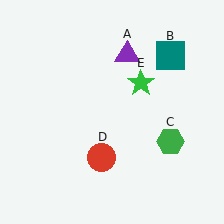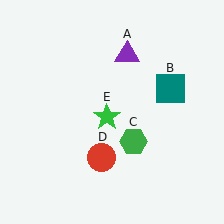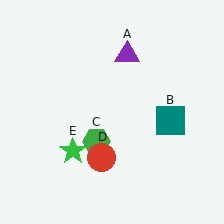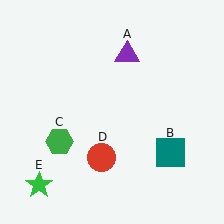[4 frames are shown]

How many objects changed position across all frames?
3 objects changed position: teal square (object B), green hexagon (object C), green star (object E).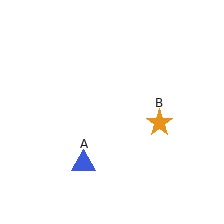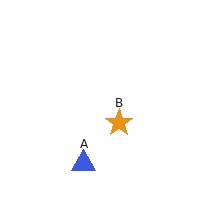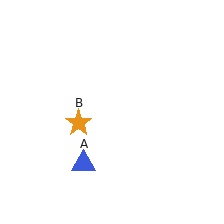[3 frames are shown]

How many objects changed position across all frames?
1 object changed position: orange star (object B).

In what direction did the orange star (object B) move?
The orange star (object B) moved left.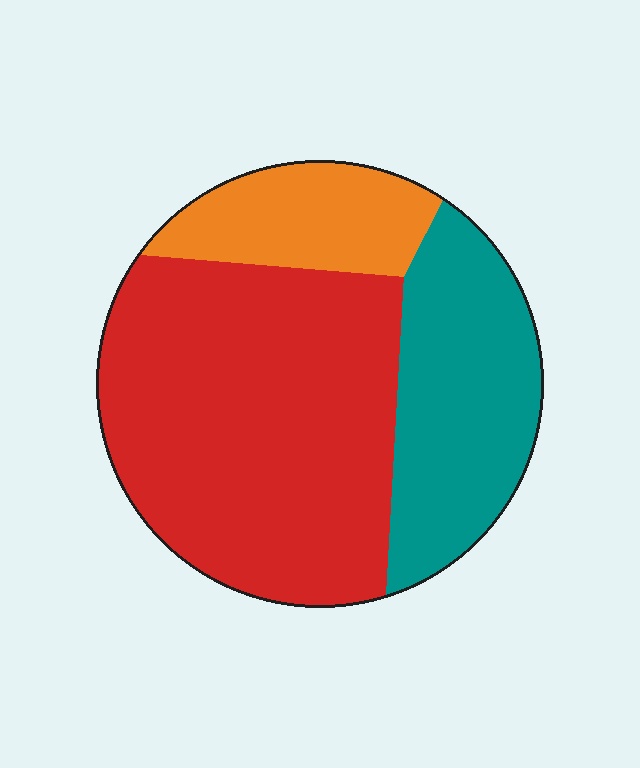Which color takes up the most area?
Red, at roughly 55%.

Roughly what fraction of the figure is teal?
Teal covers about 25% of the figure.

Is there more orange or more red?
Red.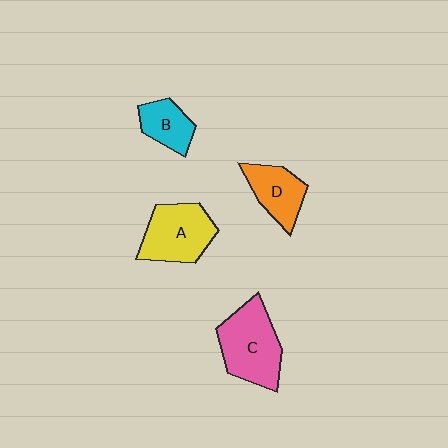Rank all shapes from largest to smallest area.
From largest to smallest: C (pink), A (yellow), D (orange), B (cyan).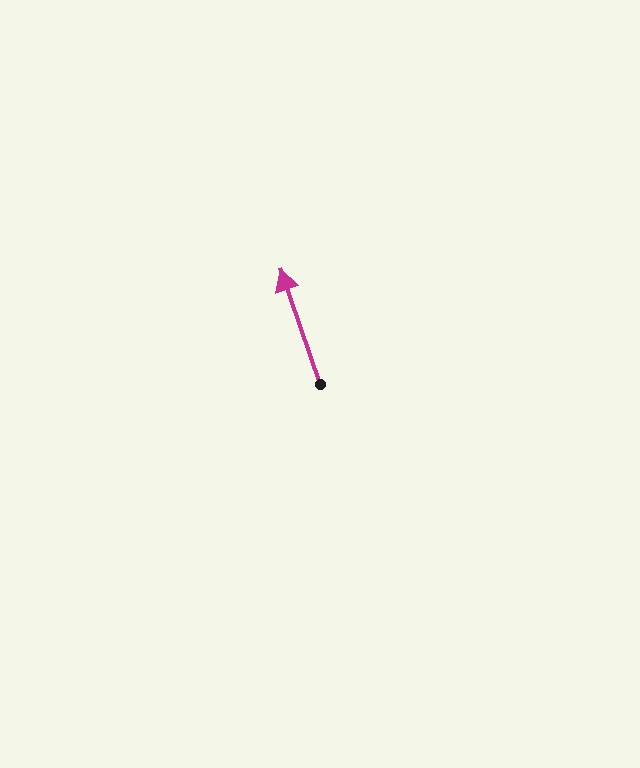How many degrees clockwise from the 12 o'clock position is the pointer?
Approximately 341 degrees.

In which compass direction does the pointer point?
North.